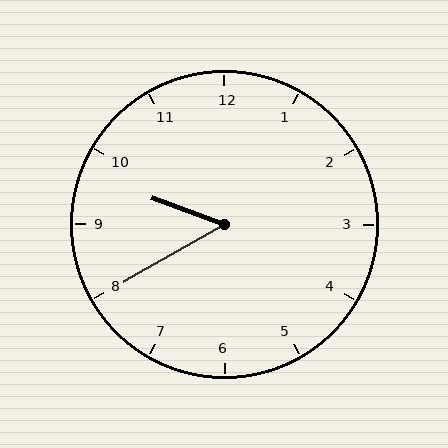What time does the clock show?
9:40.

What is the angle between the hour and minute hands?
Approximately 50 degrees.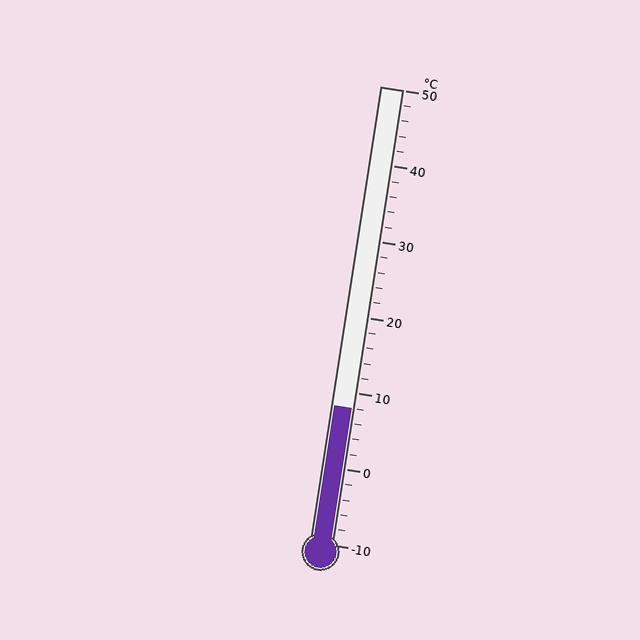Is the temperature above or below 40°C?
The temperature is below 40°C.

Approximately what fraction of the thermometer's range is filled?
The thermometer is filled to approximately 30% of its range.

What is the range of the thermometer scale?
The thermometer scale ranges from -10°C to 50°C.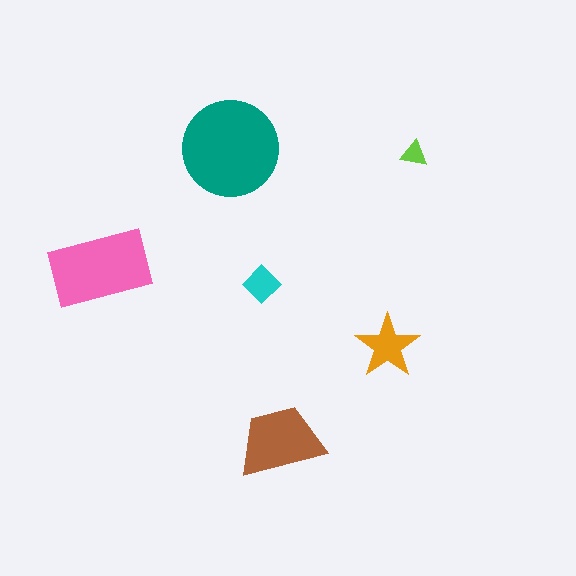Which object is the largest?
The teal circle.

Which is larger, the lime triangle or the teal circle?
The teal circle.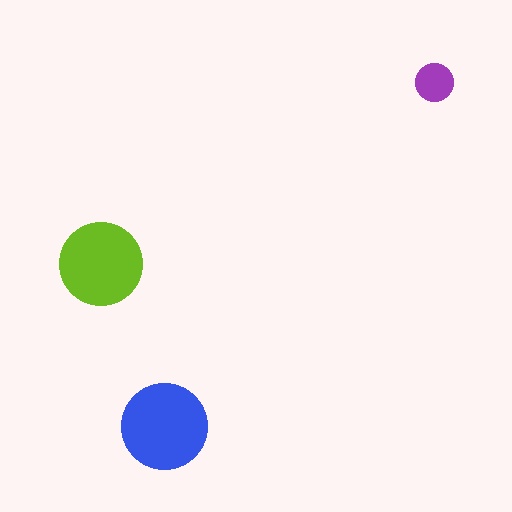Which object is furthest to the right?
The purple circle is rightmost.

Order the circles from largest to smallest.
the blue one, the lime one, the purple one.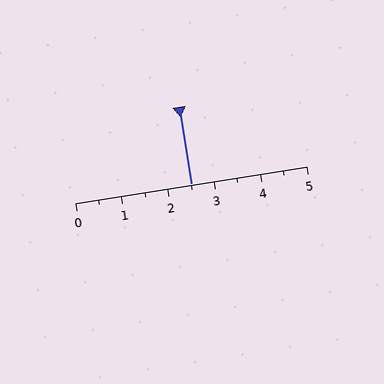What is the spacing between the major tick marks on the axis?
The major ticks are spaced 1 apart.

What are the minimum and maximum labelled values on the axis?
The axis runs from 0 to 5.